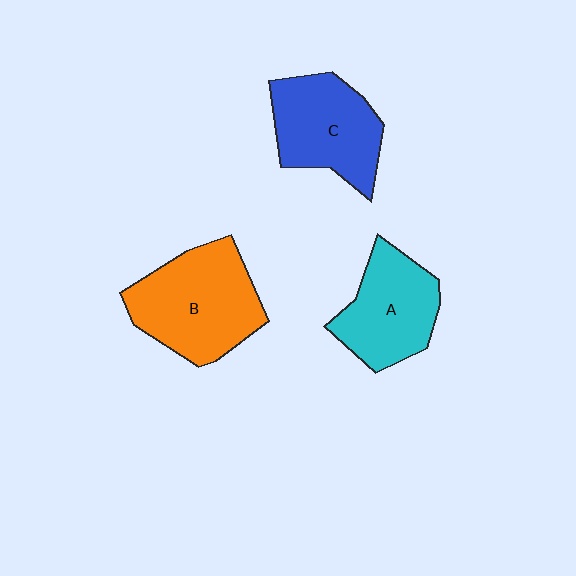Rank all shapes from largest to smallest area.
From largest to smallest: B (orange), C (blue), A (cyan).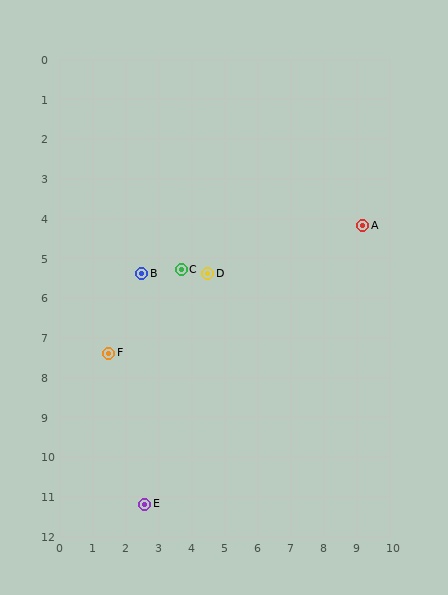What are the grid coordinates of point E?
Point E is at approximately (2.6, 11.2).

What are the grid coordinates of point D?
Point D is at approximately (4.5, 5.4).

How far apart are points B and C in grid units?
Points B and C are about 1.2 grid units apart.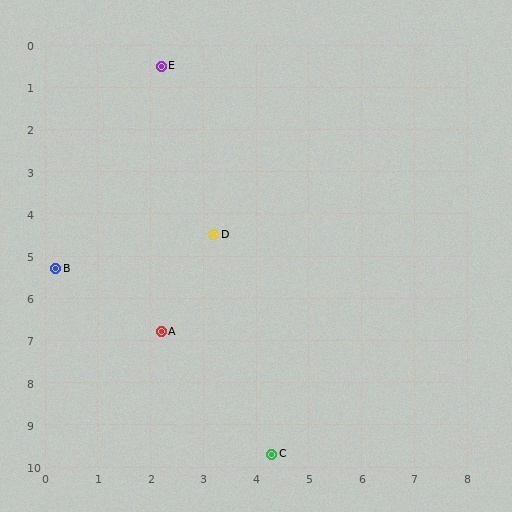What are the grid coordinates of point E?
Point E is at approximately (2.2, 0.5).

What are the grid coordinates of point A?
Point A is at approximately (2.2, 6.8).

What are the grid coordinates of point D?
Point D is at approximately (3.2, 4.5).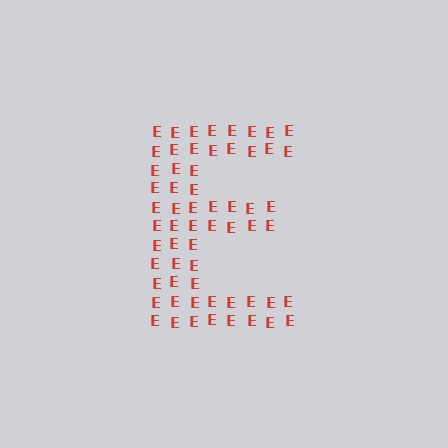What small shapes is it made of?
It is made of small letter E's.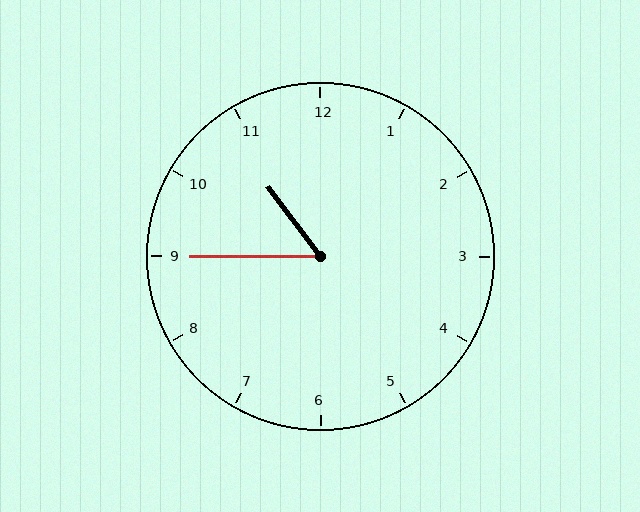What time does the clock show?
10:45.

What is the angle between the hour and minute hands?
Approximately 52 degrees.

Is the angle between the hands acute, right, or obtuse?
It is acute.